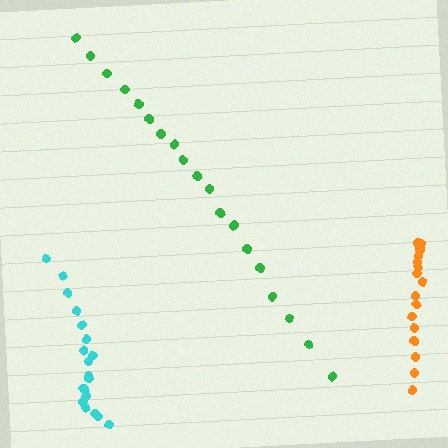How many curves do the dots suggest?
There are 3 distinct paths.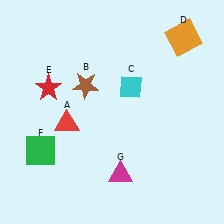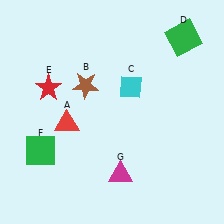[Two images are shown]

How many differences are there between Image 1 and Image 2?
There is 1 difference between the two images.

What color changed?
The square (D) changed from orange in Image 1 to green in Image 2.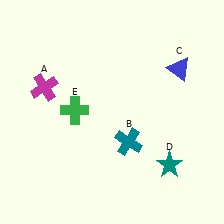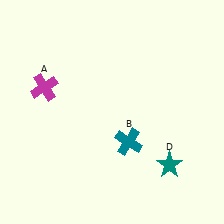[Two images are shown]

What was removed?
The blue triangle (C), the green cross (E) were removed in Image 2.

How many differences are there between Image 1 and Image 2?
There are 2 differences between the two images.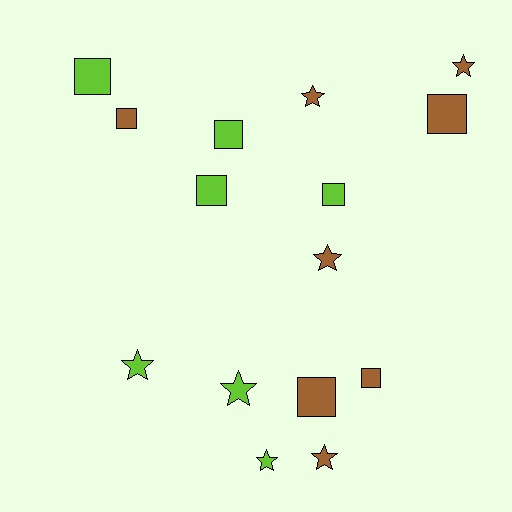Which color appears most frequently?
Brown, with 8 objects.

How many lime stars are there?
There are 3 lime stars.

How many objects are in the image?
There are 15 objects.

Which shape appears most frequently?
Square, with 8 objects.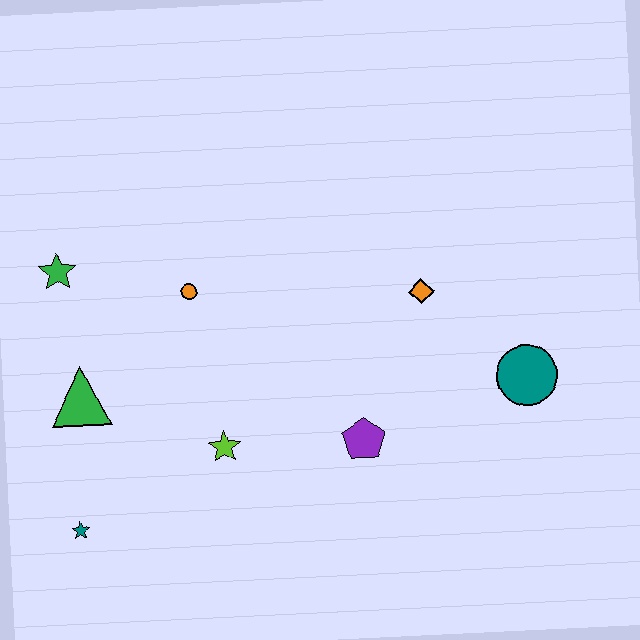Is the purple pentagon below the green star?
Yes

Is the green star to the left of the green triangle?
Yes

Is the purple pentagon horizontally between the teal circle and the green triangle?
Yes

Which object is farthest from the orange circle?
The teal circle is farthest from the orange circle.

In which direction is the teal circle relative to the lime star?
The teal circle is to the right of the lime star.